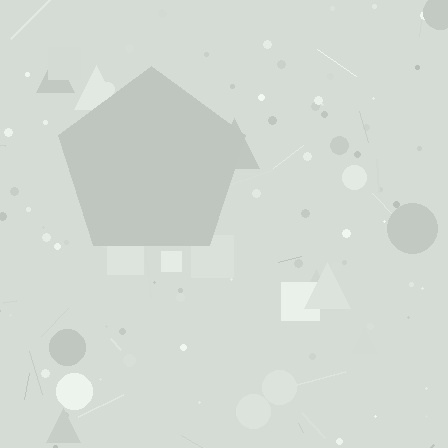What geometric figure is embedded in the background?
A pentagon is embedded in the background.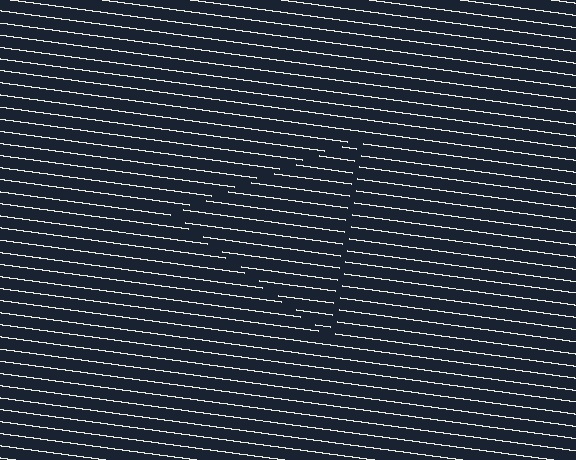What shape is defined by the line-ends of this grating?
An illusory triangle. The interior of the shape contains the same grating, shifted by half a period — the contour is defined by the phase discontinuity where line-ends from the inner and outer gratings abut.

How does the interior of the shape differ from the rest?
The interior of the shape contains the same grating, shifted by half a period — the contour is defined by the phase discontinuity where line-ends from the inner and outer gratings abut.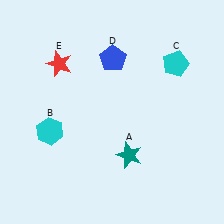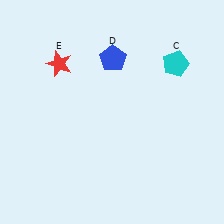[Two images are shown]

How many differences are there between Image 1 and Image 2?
There are 2 differences between the two images.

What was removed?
The cyan hexagon (B), the teal star (A) were removed in Image 2.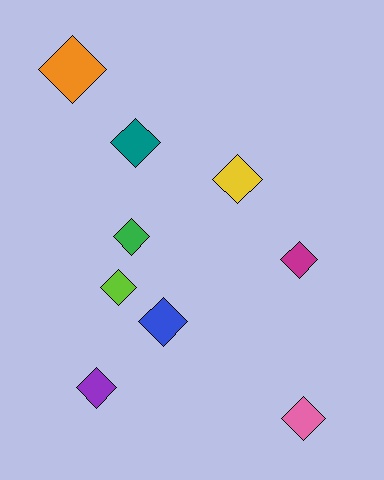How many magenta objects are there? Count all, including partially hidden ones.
There is 1 magenta object.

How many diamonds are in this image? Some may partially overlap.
There are 9 diamonds.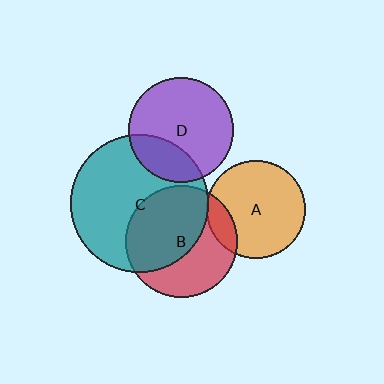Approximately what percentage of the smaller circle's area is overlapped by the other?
Approximately 15%.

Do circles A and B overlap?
Yes.